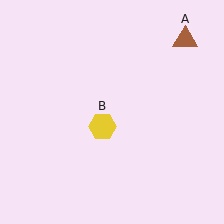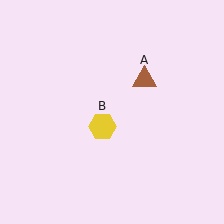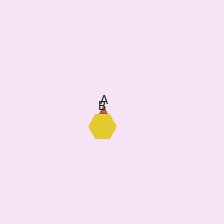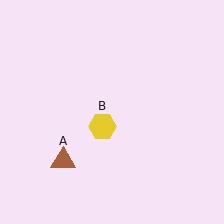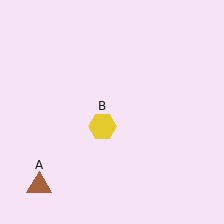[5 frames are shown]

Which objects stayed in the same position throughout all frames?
Yellow hexagon (object B) remained stationary.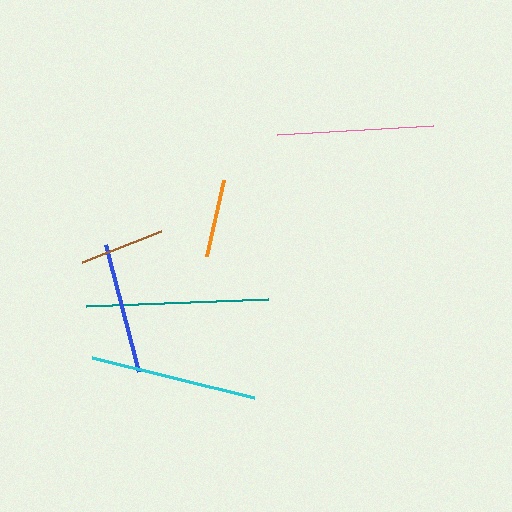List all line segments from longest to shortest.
From longest to shortest: teal, cyan, pink, blue, brown, orange.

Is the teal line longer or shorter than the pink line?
The teal line is longer than the pink line.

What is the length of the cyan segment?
The cyan segment is approximately 168 pixels long.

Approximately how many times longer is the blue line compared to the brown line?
The blue line is approximately 1.6 times the length of the brown line.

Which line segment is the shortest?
The orange line is the shortest at approximately 78 pixels.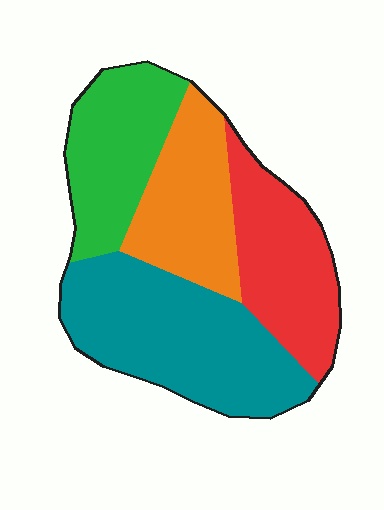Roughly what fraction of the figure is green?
Green covers around 20% of the figure.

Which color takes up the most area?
Teal, at roughly 35%.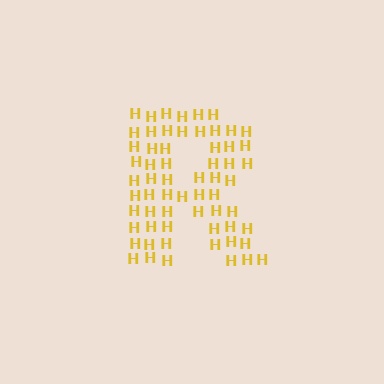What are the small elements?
The small elements are letter H's.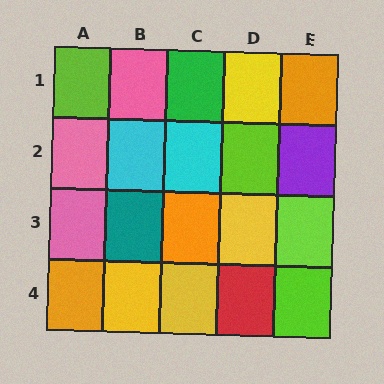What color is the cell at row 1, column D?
Yellow.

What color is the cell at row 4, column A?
Orange.